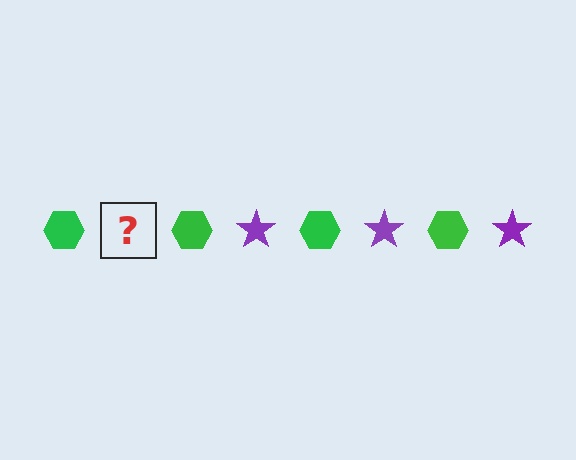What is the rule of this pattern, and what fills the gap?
The rule is that the pattern alternates between green hexagon and purple star. The gap should be filled with a purple star.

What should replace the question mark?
The question mark should be replaced with a purple star.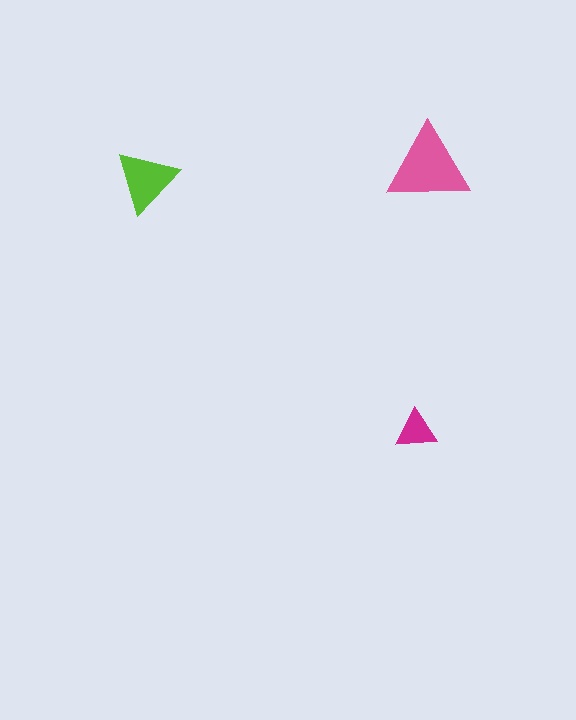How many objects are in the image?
There are 3 objects in the image.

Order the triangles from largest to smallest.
the pink one, the lime one, the magenta one.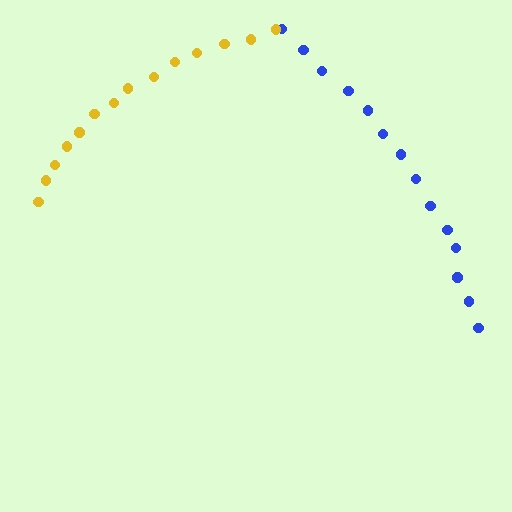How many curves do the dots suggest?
There are 2 distinct paths.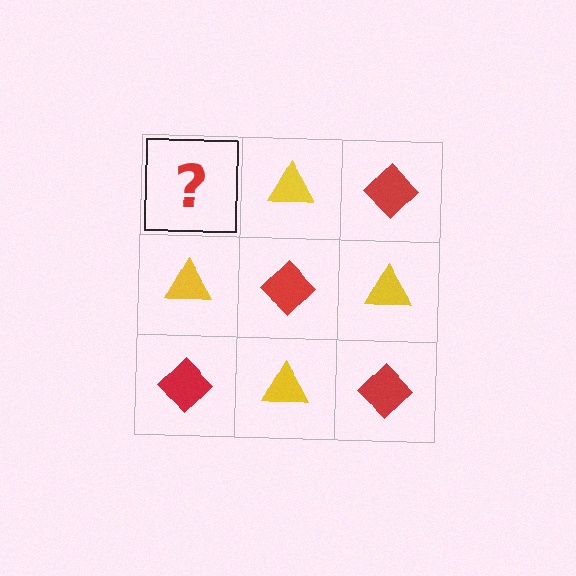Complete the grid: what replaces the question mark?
The question mark should be replaced with a red diamond.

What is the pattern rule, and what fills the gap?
The rule is that it alternates red diamond and yellow triangle in a checkerboard pattern. The gap should be filled with a red diamond.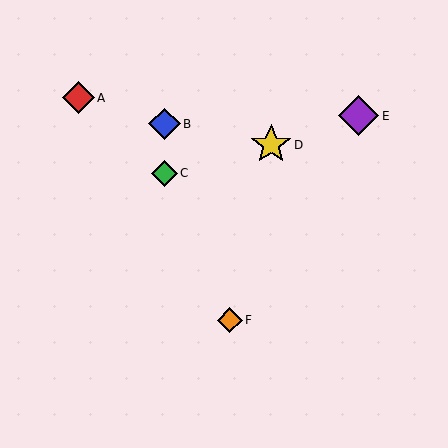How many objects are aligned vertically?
2 objects (B, C) are aligned vertically.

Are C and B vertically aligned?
Yes, both are at x≈164.